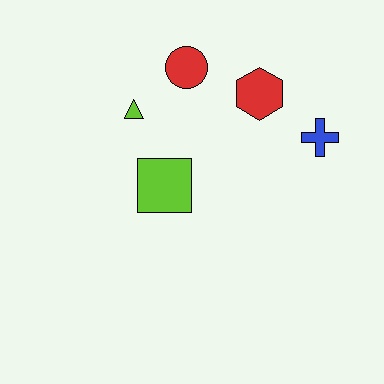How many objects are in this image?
There are 5 objects.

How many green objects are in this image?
There are no green objects.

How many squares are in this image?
There is 1 square.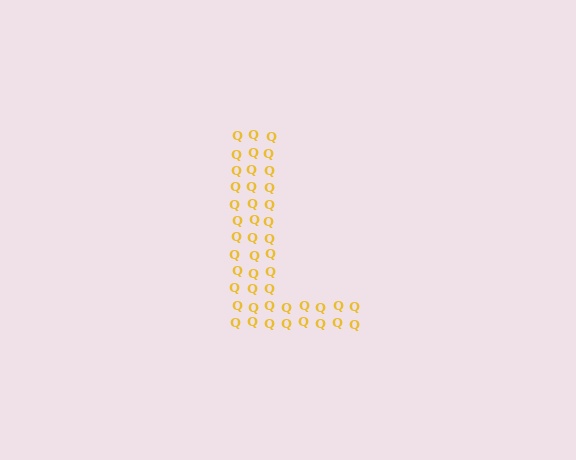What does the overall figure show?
The overall figure shows the letter L.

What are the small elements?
The small elements are letter Q's.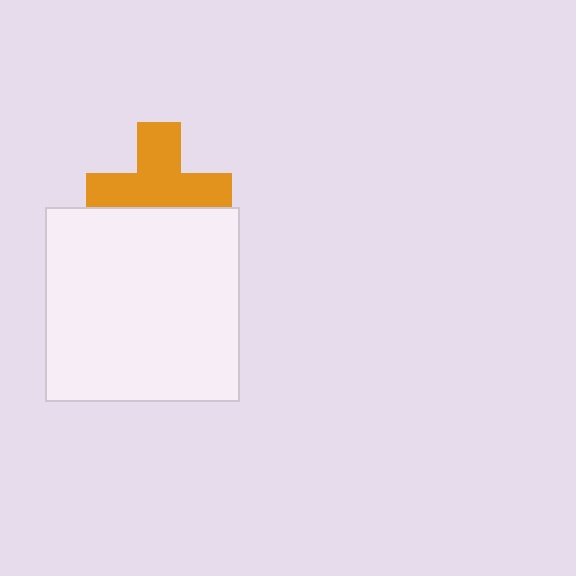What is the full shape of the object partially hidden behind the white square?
The partially hidden object is an orange cross.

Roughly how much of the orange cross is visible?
Most of it is visible (roughly 66%).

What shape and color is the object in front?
The object in front is a white square.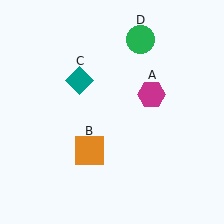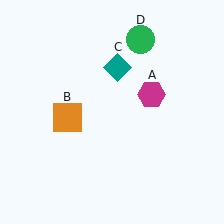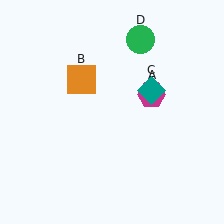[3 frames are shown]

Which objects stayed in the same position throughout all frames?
Magenta hexagon (object A) and green circle (object D) remained stationary.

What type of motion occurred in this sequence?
The orange square (object B), teal diamond (object C) rotated clockwise around the center of the scene.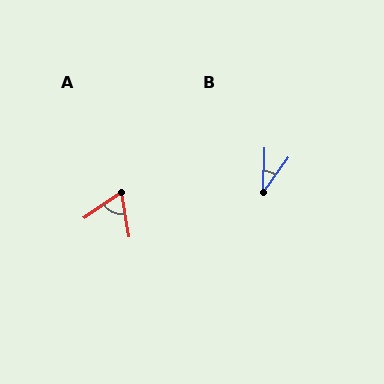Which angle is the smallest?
B, at approximately 33 degrees.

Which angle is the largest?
A, at approximately 66 degrees.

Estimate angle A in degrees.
Approximately 66 degrees.